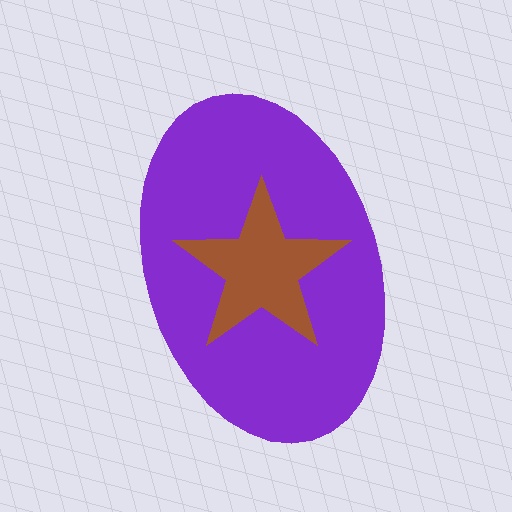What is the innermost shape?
The brown star.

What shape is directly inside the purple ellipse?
The brown star.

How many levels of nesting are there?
2.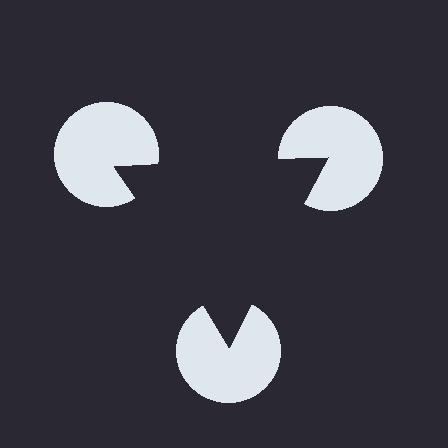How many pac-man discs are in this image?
There are 3 — one at each vertex of the illusory triangle.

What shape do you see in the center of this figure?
An illusory triangle — its edges are inferred from the aligned wedge cuts in the pac-man discs, not physically drawn.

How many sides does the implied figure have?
3 sides.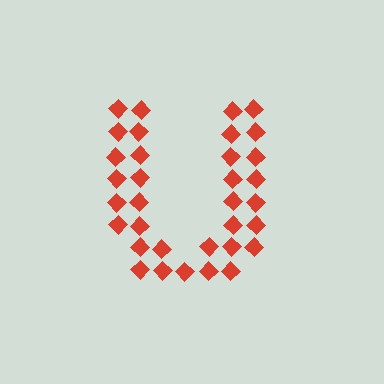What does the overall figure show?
The overall figure shows the letter U.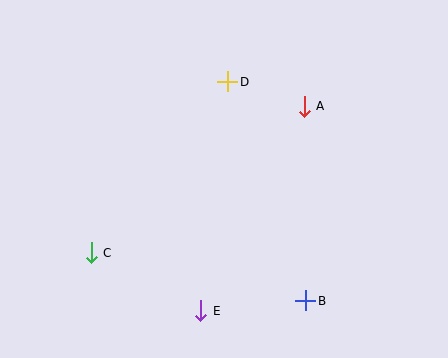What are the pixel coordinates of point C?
Point C is at (91, 253).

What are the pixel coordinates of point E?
Point E is at (201, 311).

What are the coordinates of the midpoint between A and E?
The midpoint between A and E is at (252, 208).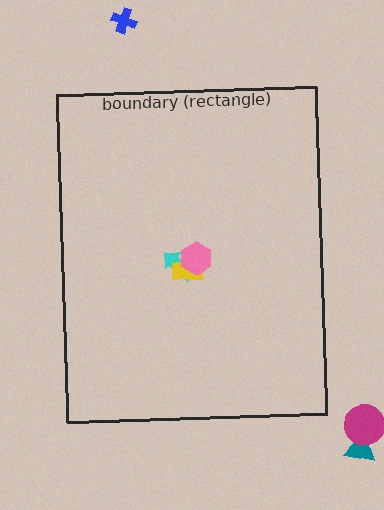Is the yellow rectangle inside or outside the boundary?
Inside.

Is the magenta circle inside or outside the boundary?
Outside.